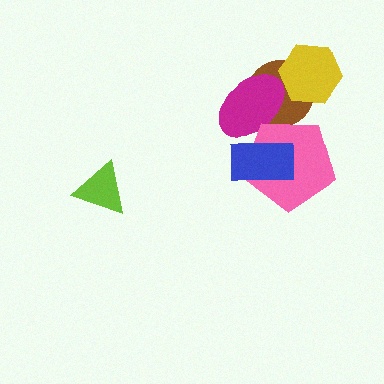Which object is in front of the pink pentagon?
The blue rectangle is in front of the pink pentagon.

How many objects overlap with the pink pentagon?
3 objects overlap with the pink pentagon.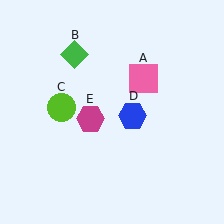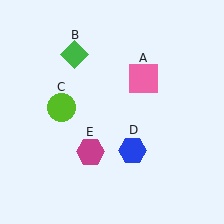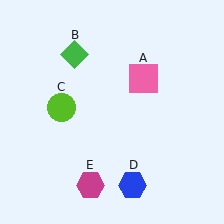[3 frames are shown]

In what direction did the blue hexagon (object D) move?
The blue hexagon (object D) moved down.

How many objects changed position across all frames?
2 objects changed position: blue hexagon (object D), magenta hexagon (object E).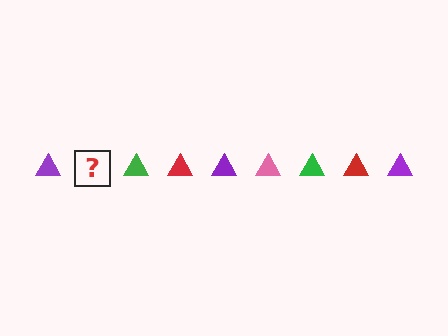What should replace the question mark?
The question mark should be replaced with a pink triangle.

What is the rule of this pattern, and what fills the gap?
The rule is that the pattern cycles through purple, pink, green, red triangles. The gap should be filled with a pink triangle.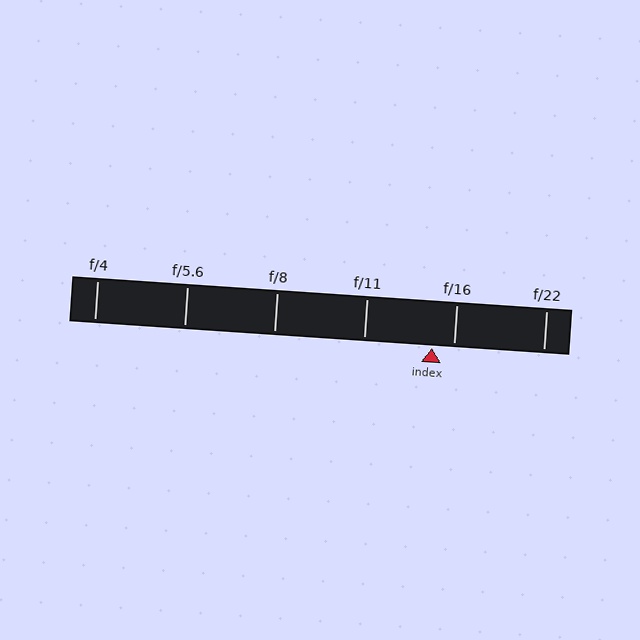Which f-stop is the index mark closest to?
The index mark is closest to f/16.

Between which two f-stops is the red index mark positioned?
The index mark is between f/11 and f/16.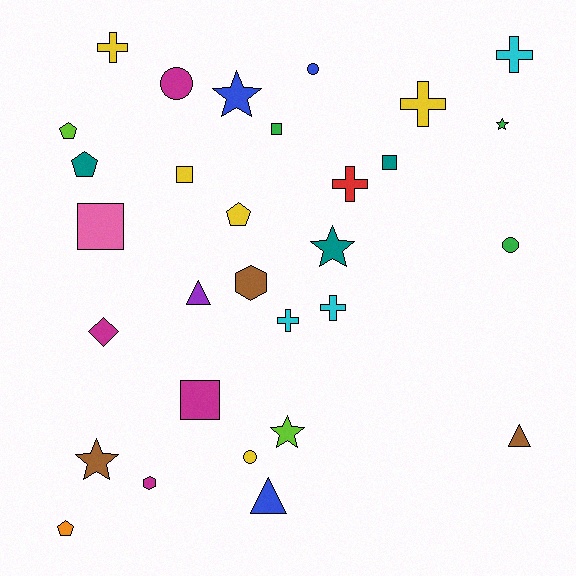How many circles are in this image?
There are 4 circles.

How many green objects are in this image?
There are 3 green objects.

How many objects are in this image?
There are 30 objects.